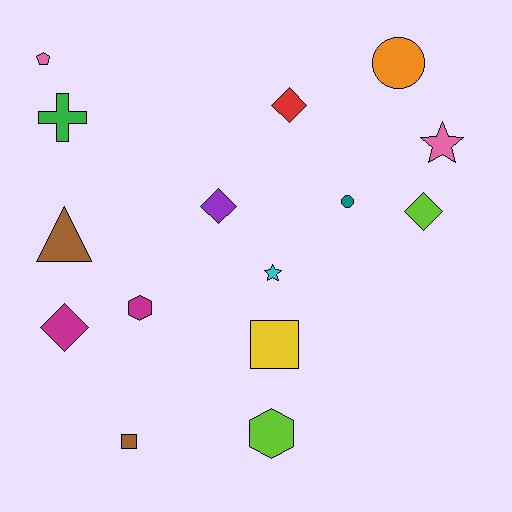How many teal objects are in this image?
There is 1 teal object.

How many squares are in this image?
There are 2 squares.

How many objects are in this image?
There are 15 objects.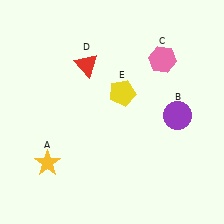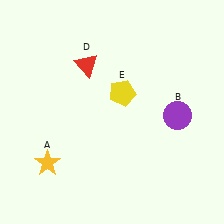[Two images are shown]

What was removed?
The pink hexagon (C) was removed in Image 2.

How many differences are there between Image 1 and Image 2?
There is 1 difference between the two images.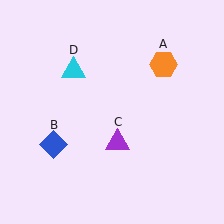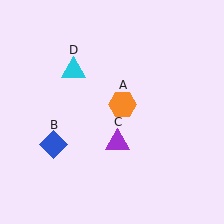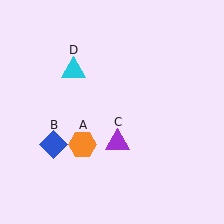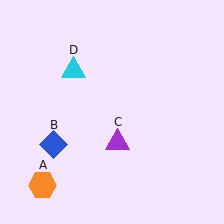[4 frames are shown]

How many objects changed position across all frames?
1 object changed position: orange hexagon (object A).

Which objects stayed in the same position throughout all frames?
Blue diamond (object B) and purple triangle (object C) and cyan triangle (object D) remained stationary.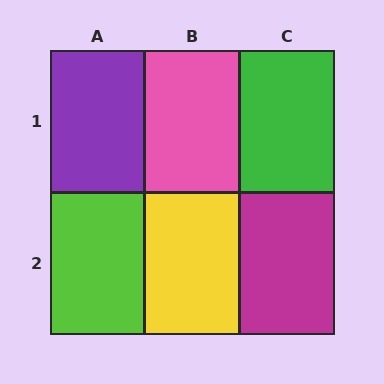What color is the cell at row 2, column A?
Lime.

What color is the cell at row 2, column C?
Magenta.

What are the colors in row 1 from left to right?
Purple, pink, green.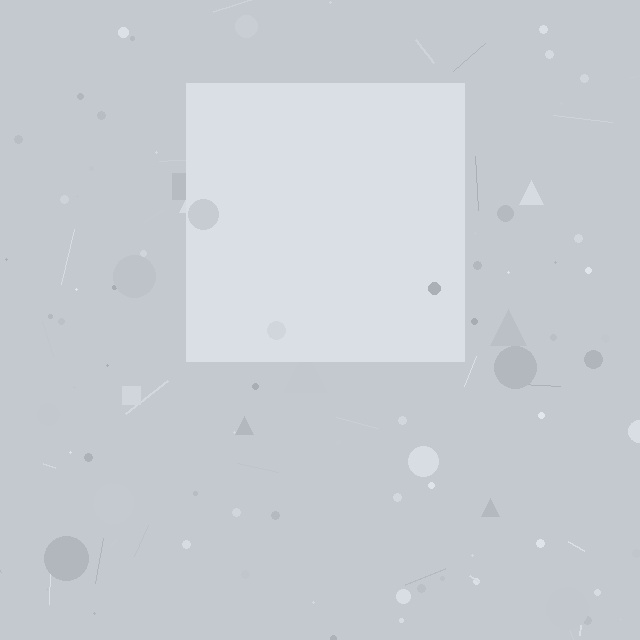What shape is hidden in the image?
A square is hidden in the image.